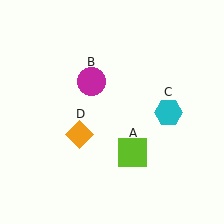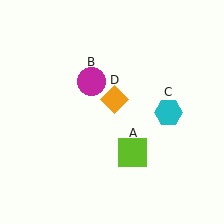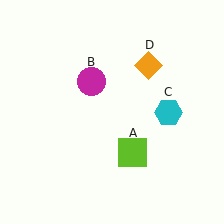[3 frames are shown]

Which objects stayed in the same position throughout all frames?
Lime square (object A) and magenta circle (object B) and cyan hexagon (object C) remained stationary.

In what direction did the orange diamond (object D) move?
The orange diamond (object D) moved up and to the right.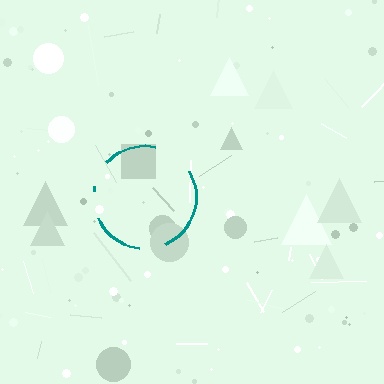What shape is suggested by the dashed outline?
The dashed outline suggests a circle.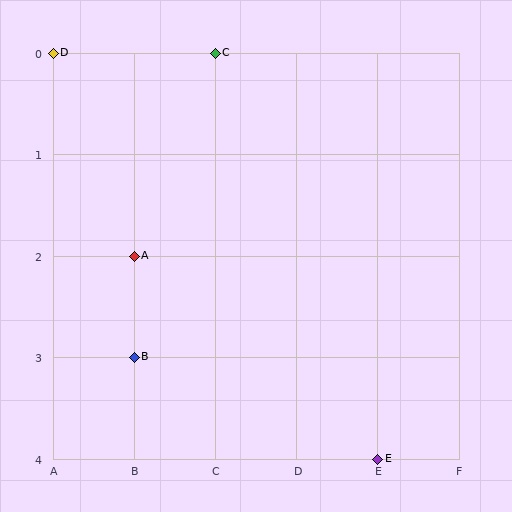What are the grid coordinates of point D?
Point D is at grid coordinates (A, 0).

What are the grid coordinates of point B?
Point B is at grid coordinates (B, 3).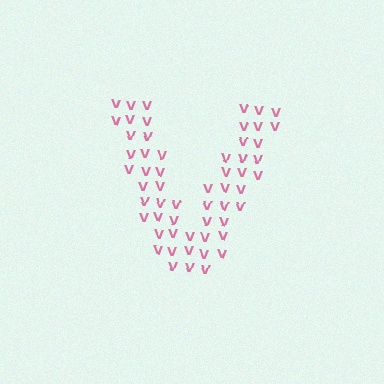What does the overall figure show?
The overall figure shows the letter V.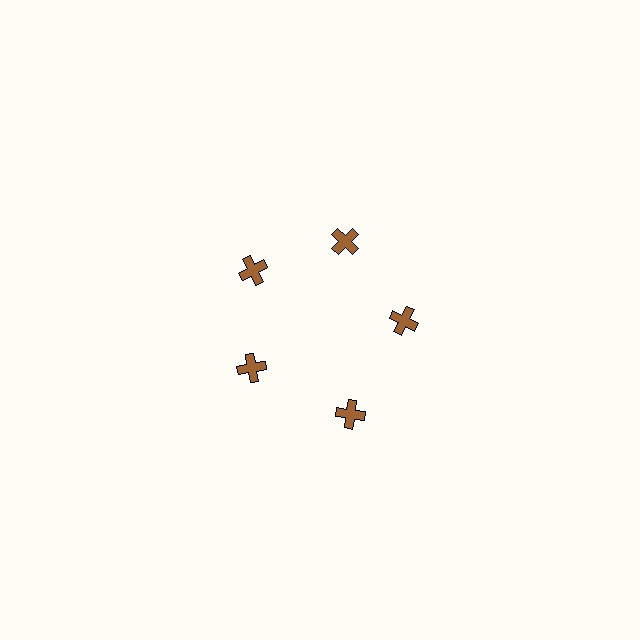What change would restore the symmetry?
The symmetry would be restored by moving it inward, back onto the ring so that all 5 crosses sit at equal angles and equal distance from the center.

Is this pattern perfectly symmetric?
No. The 5 brown crosses are arranged in a ring, but one element near the 5 o'clock position is pushed outward from the center, breaking the 5-fold rotational symmetry.